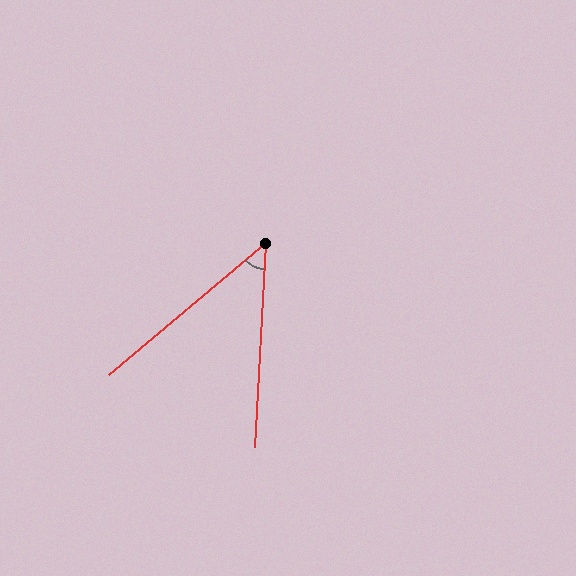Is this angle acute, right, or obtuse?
It is acute.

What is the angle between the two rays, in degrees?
Approximately 47 degrees.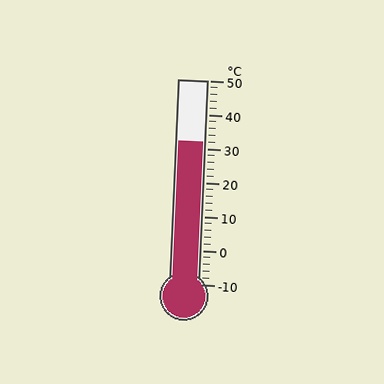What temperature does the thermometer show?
The thermometer shows approximately 32°C.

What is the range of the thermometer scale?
The thermometer scale ranges from -10°C to 50°C.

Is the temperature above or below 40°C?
The temperature is below 40°C.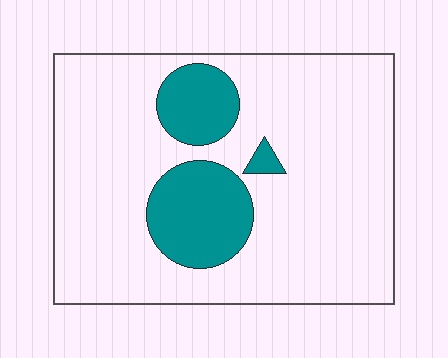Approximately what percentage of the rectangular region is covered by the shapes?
Approximately 20%.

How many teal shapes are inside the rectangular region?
3.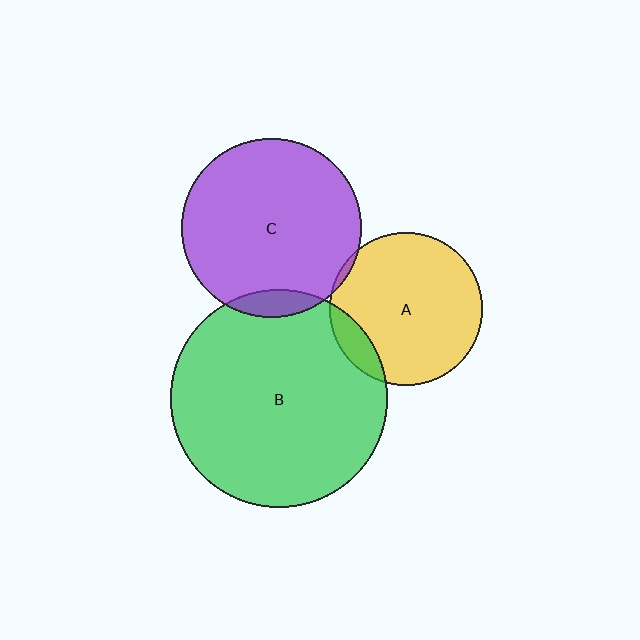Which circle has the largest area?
Circle B (green).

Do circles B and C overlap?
Yes.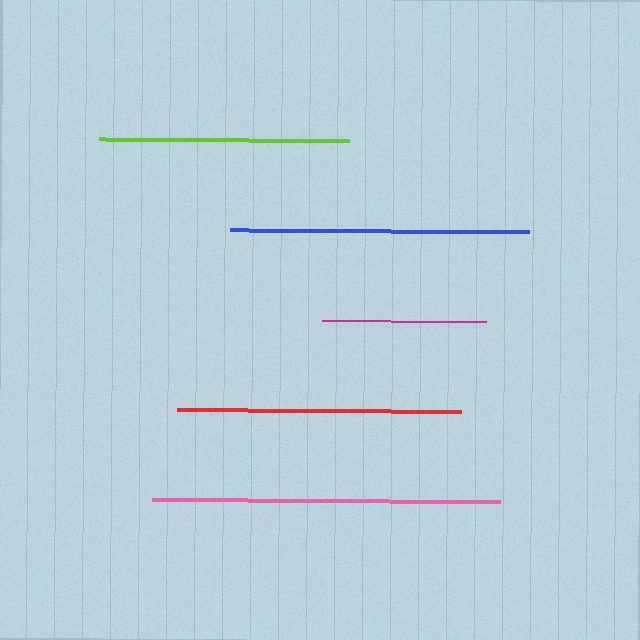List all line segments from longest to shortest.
From longest to shortest: pink, blue, red, lime, magenta.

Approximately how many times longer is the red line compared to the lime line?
The red line is approximately 1.1 times the length of the lime line.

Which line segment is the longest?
The pink line is the longest at approximately 348 pixels.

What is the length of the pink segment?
The pink segment is approximately 348 pixels long.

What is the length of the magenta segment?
The magenta segment is approximately 164 pixels long.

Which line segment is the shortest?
The magenta line is the shortest at approximately 164 pixels.